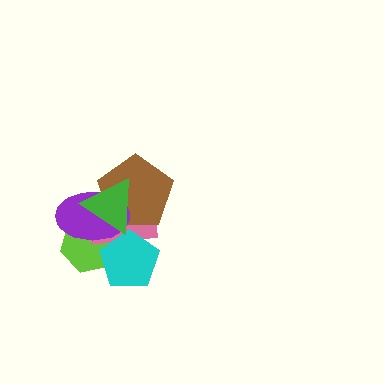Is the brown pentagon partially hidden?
Yes, it is partially covered by another shape.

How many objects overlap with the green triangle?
4 objects overlap with the green triangle.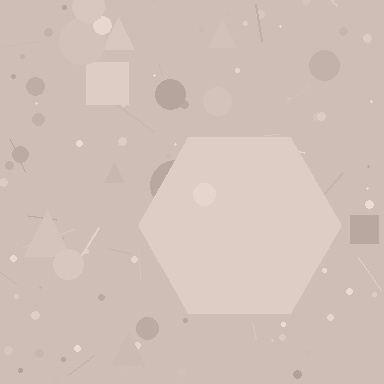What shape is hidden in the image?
A hexagon is hidden in the image.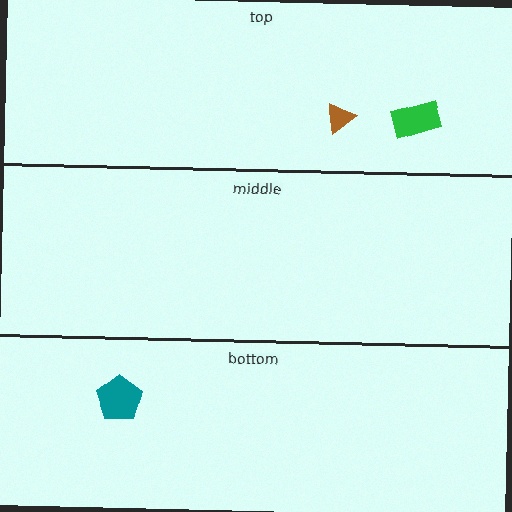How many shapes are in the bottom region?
1.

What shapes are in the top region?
The green rectangle, the brown triangle.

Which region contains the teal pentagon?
The bottom region.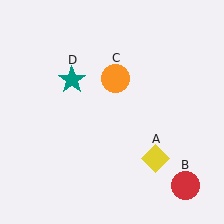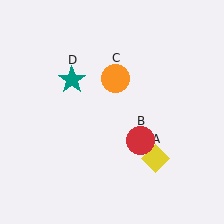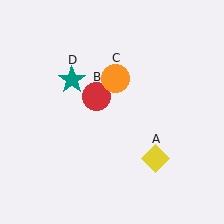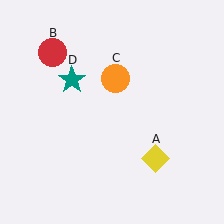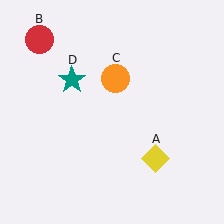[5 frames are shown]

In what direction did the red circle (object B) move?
The red circle (object B) moved up and to the left.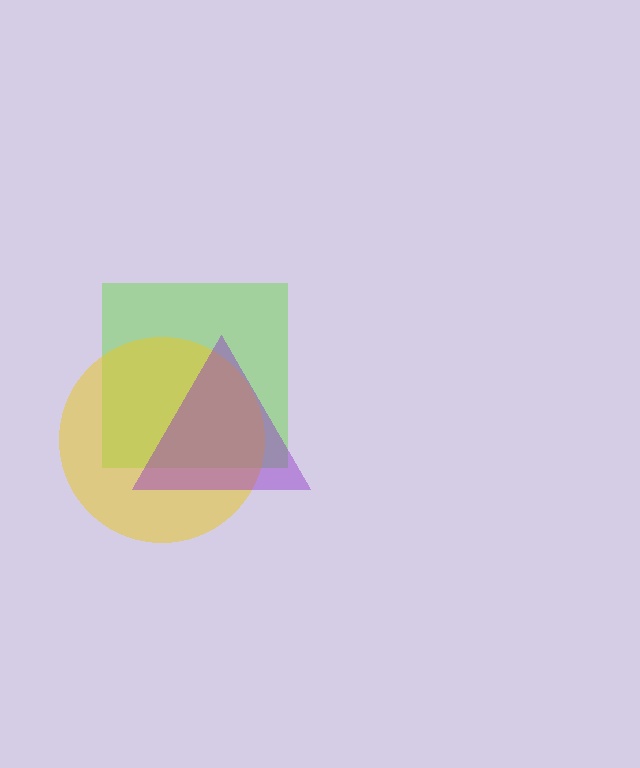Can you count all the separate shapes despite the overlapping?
Yes, there are 3 separate shapes.